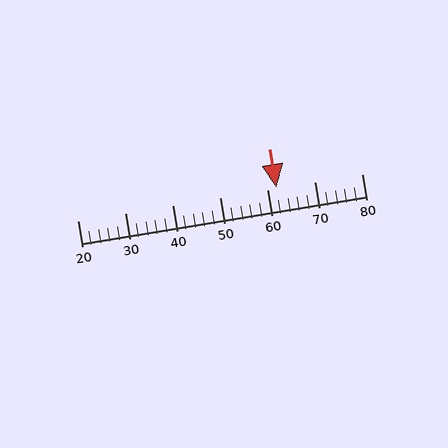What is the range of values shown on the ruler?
The ruler shows values from 20 to 80.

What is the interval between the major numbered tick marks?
The major tick marks are spaced 10 units apart.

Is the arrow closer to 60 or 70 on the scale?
The arrow is closer to 60.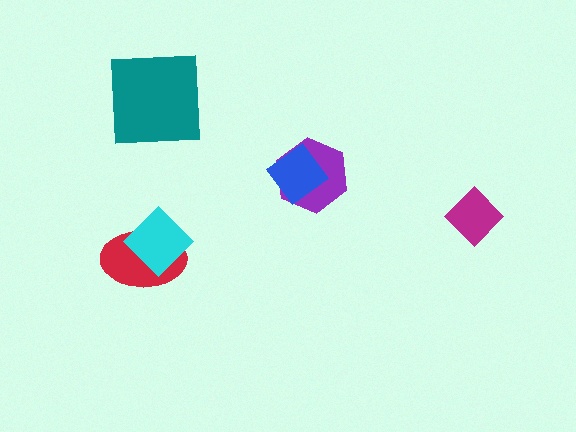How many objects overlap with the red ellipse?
1 object overlaps with the red ellipse.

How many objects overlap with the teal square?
0 objects overlap with the teal square.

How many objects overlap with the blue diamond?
1 object overlaps with the blue diamond.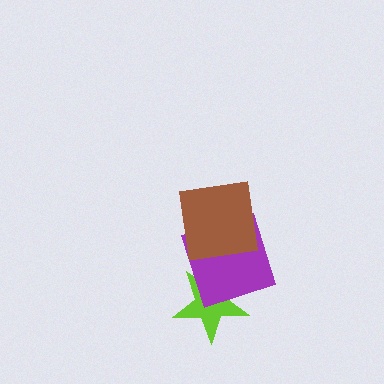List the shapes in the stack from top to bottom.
From top to bottom: the brown square, the purple square, the lime star.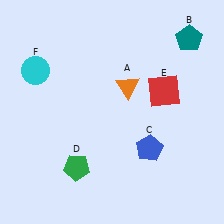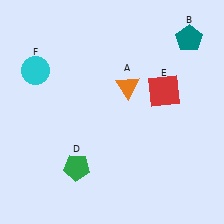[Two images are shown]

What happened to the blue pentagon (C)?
The blue pentagon (C) was removed in Image 2. It was in the bottom-right area of Image 1.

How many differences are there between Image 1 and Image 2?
There is 1 difference between the two images.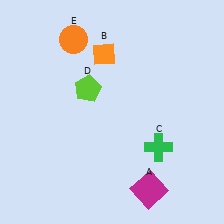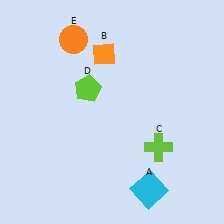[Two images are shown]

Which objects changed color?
A changed from magenta to cyan. C changed from green to lime.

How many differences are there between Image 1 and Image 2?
There are 2 differences between the two images.